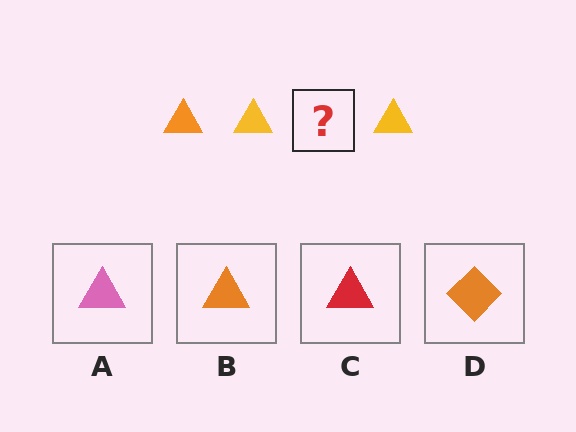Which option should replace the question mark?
Option B.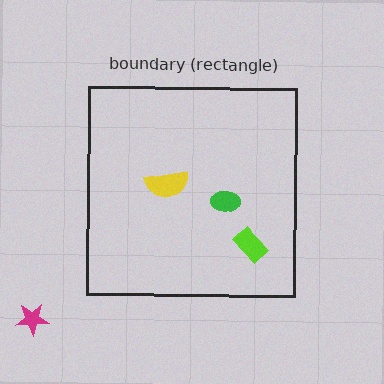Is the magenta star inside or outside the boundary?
Outside.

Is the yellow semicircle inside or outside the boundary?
Inside.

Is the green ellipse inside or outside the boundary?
Inside.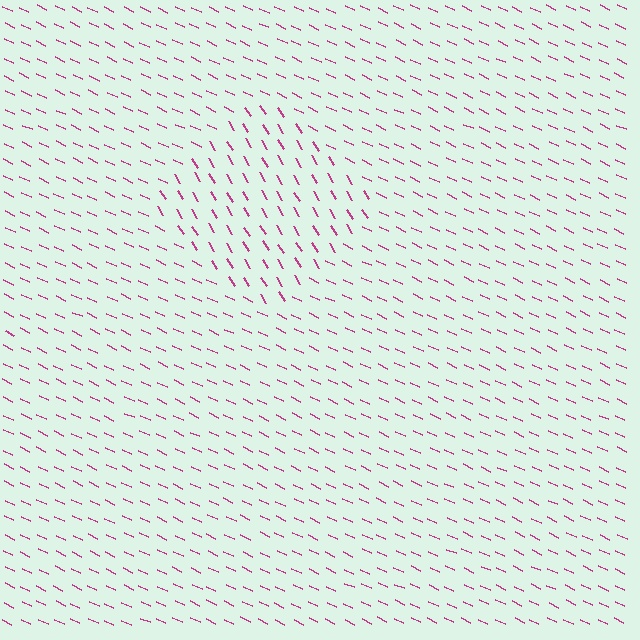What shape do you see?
I see a diamond.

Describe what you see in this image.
The image is filled with small magenta line segments. A diamond region in the image has lines oriented differently from the surrounding lines, creating a visible texture boundary.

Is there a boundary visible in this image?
Yes, there is a texture boundary formed by a change in line orientation.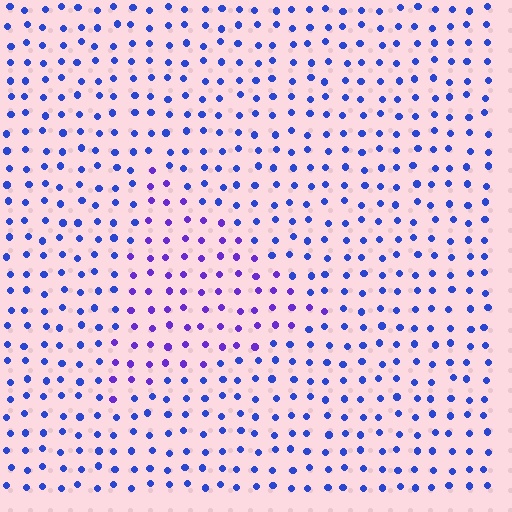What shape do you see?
I see a triangle.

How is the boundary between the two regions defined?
The boundary is defined purely by a slight shift in hue (about 34 degrees). Spacing, size, and orientation are identical on both sides.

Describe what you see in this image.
The image is filled with small blue elements in a uniform arrangement. A triangle-shaped region is visible where the elements are tinted to a slightly different hue, forming a subtle color boundary.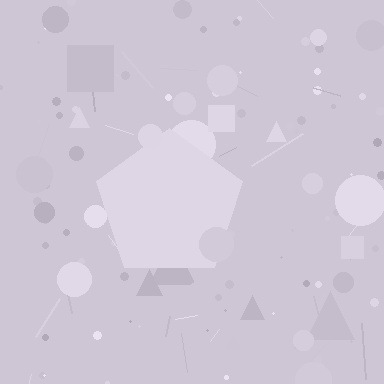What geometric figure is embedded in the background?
A pentagon is embedded in the background.